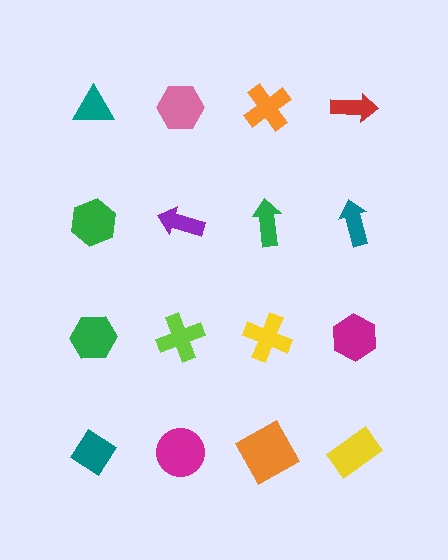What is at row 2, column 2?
A purple arrow.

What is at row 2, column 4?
A teal arrow.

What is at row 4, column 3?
An orange square.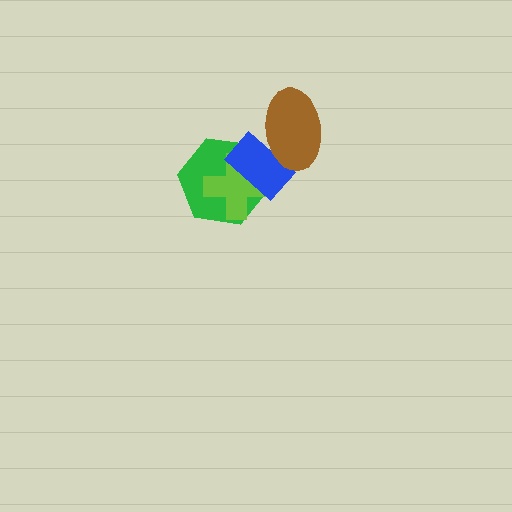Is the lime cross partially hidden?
Yes, it is partially covered by another shape.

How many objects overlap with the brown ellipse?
1 object overlaps with the brown ellipse.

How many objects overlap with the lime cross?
2 objects overlap with the lime cross.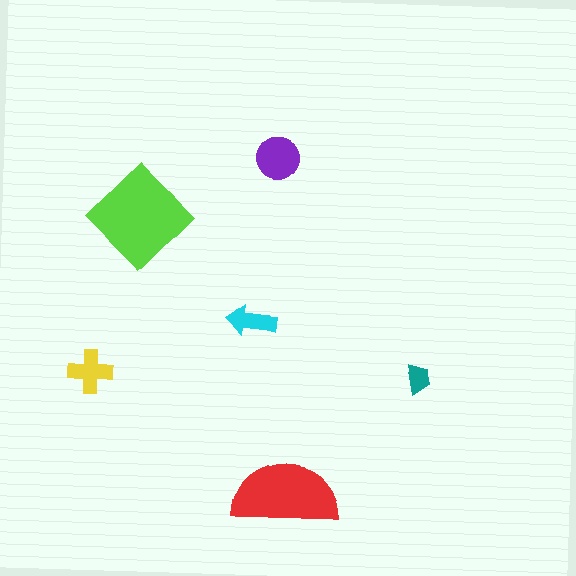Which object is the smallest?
The teal trapezoid.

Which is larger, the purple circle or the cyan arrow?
The purple circle.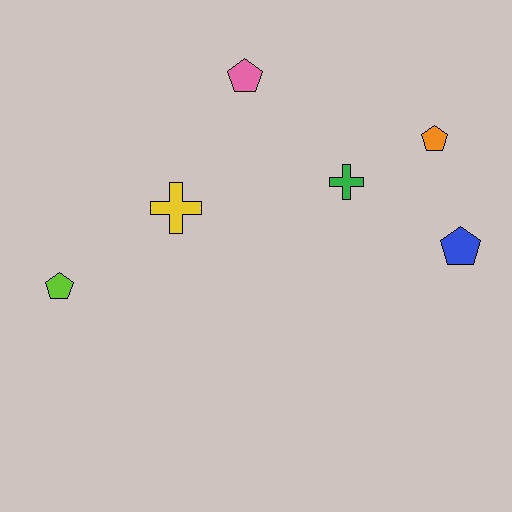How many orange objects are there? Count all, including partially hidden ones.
There is 1 orange object.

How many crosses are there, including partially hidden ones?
There are 2 crosses.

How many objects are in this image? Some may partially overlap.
There are 6 objects.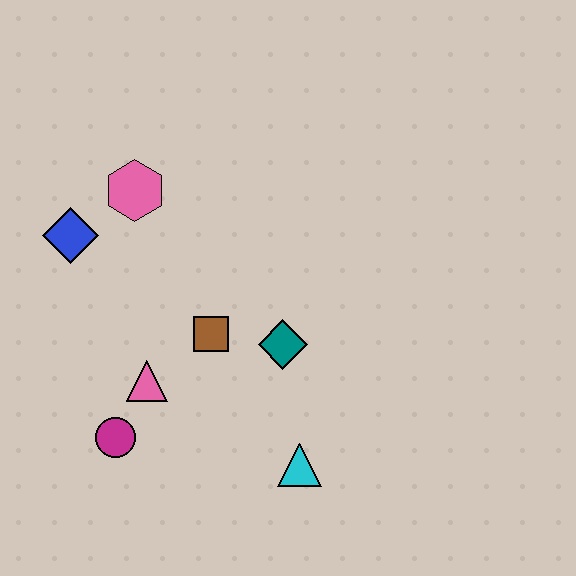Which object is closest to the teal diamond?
The brown square is closest to the teal diamond.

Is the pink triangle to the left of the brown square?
Yes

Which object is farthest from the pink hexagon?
The cyan triangle is farthest from the pink hexagon.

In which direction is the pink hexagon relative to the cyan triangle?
The pink hexagon is above the cyan triangle.